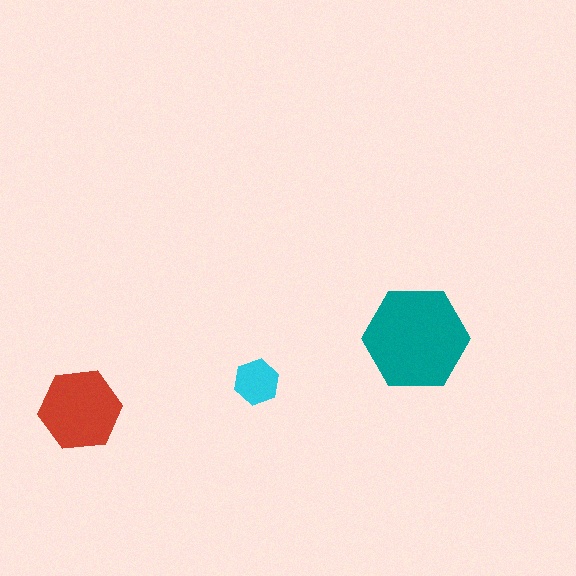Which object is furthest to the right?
The teal hexagon is rightmost.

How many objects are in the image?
There are 3 objects in the image.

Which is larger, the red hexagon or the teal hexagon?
The teal one.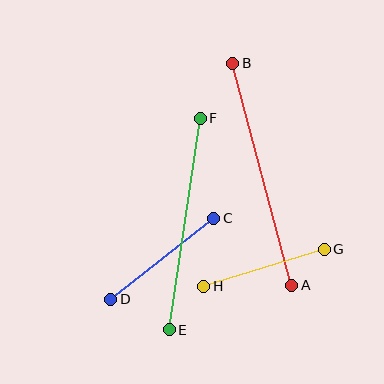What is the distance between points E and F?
The distance is approximately 214 pixels.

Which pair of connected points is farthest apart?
Points A and B are farthest apart.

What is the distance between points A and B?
The distance is approximately 230 pixels.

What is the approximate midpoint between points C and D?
The midpoint is at approximately (162, 259) pixels.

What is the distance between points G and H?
The distance is approximately 126 pixels.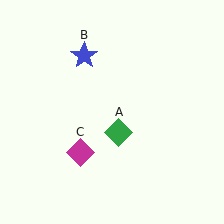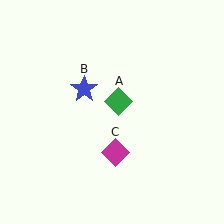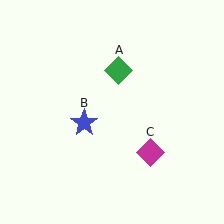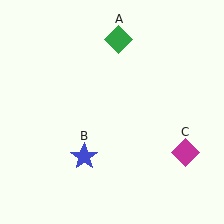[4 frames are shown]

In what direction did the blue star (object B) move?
The blue star (object B) moved down.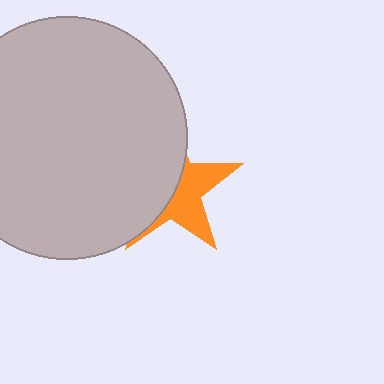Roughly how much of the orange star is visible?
A small part of it is visible (roughly 44%).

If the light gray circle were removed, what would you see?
You would see the complete orange star.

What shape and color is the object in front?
The object in front is a light gray circle.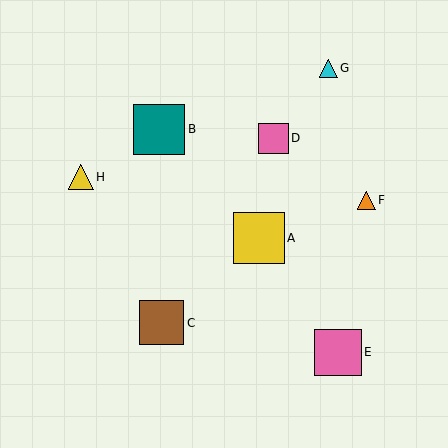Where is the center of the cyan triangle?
The center of the cyan triangle is at (328, 68).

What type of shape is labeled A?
Shape A is a yellow square.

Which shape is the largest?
The yellow square (labeled A) is the largest.